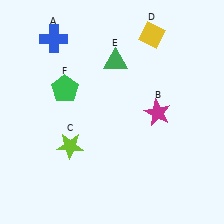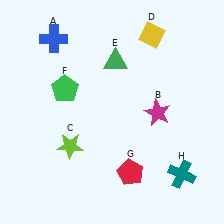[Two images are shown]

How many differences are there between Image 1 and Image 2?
There are 2 differences between the two images.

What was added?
A red pentagon (G), a teal cross (H) were added in Image 2.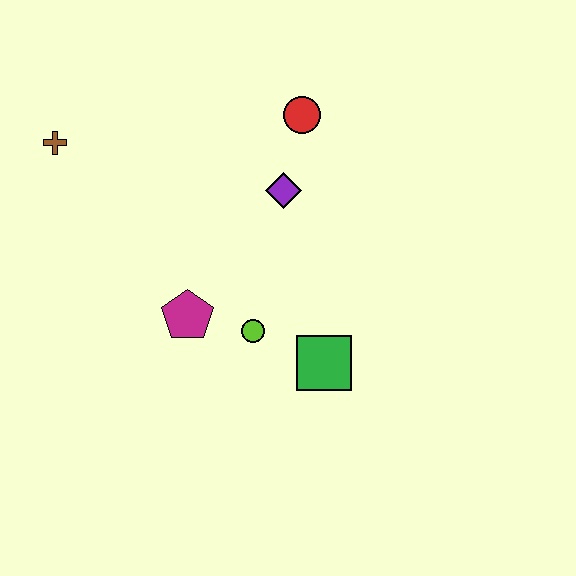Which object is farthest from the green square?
The brown cross is farthest from the green square.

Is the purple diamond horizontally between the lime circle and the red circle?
Yes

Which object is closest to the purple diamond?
The red circle is closest to the purple diamond.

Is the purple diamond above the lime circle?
Yes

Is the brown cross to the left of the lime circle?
Yes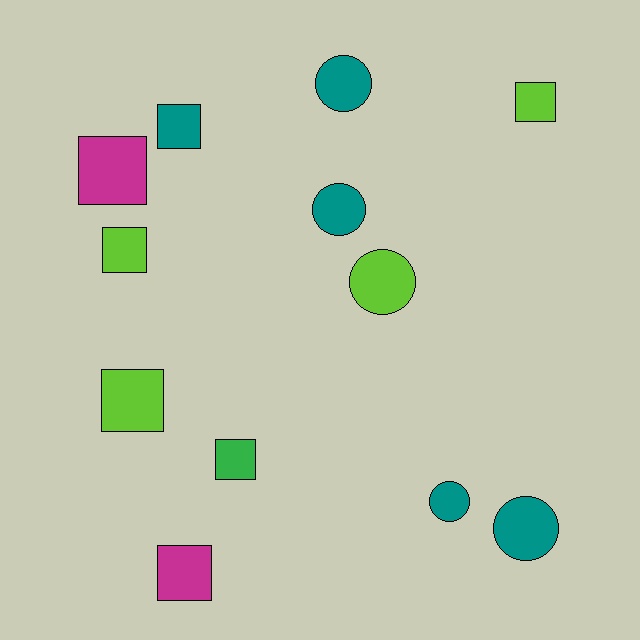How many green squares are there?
There is 1 green square.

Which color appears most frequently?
Teal, with 5 objects.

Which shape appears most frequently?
Square, with 7 objects.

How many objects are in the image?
There are 12 objects.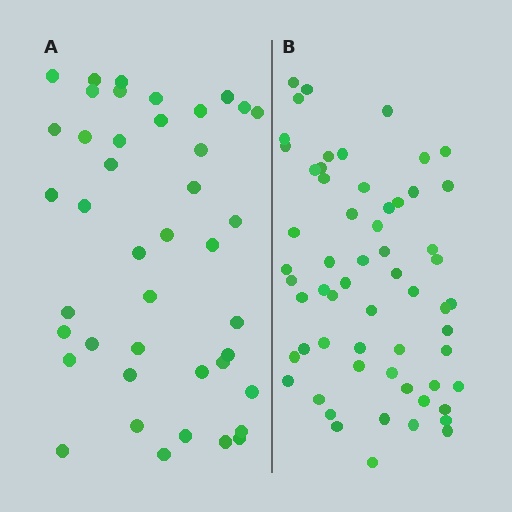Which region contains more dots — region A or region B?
Region B (the right region) has more dots.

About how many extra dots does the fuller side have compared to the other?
Region B has approximately 20 more dots than region A.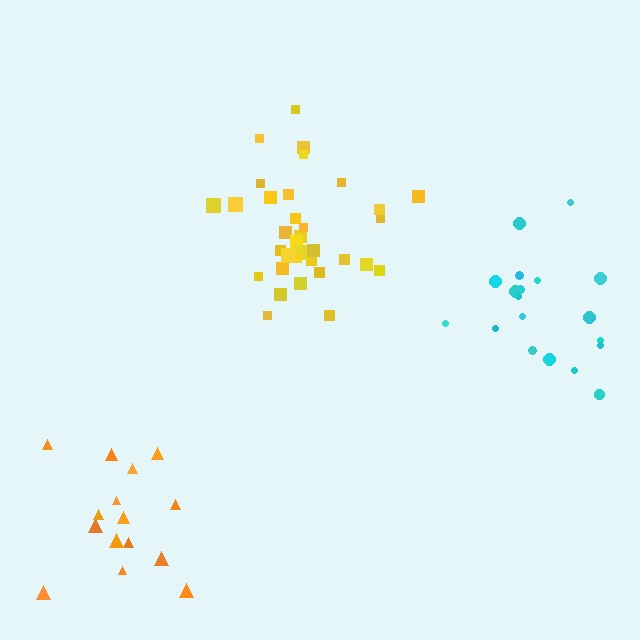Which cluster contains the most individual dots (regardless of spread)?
Yellow (34).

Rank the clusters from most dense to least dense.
yellow, cyan, orange.